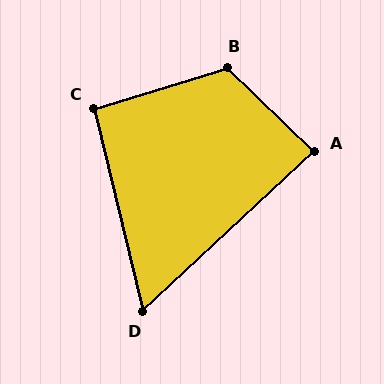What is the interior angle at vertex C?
Approximately 93 degrees (approximately right).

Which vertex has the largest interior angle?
B, at approximately 119 degrees.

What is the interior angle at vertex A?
Approximately 87 degrees (approximately right).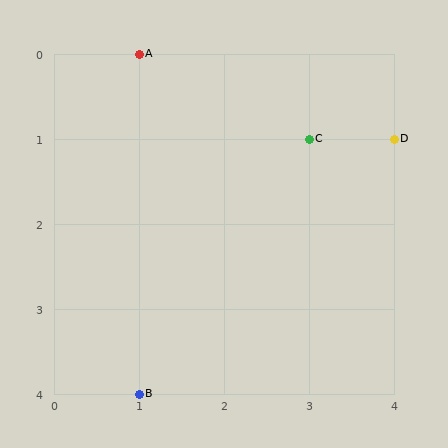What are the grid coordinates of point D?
Point D is at grid coordinates (4, 1).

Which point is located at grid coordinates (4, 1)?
Point D is at (4, 1).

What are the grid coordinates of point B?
Point B is at grid coordinates (1, 4).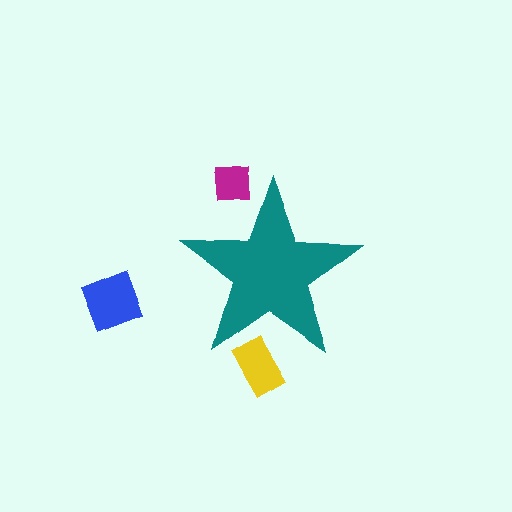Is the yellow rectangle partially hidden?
Yes, the yellow rectangle is partially hidden behind the teal star.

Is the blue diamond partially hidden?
No, the blue diamond is fully visible.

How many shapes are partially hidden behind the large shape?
2 shapes are partially hidden.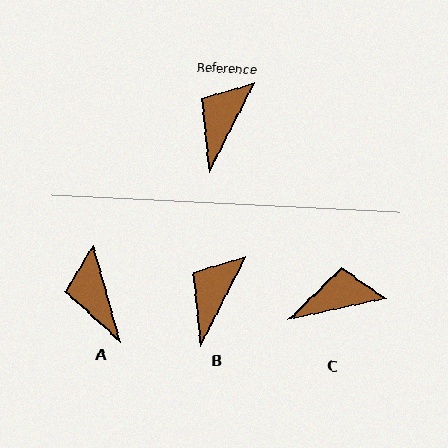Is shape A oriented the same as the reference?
No, it is off by about 42 degrees.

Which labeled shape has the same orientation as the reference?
B.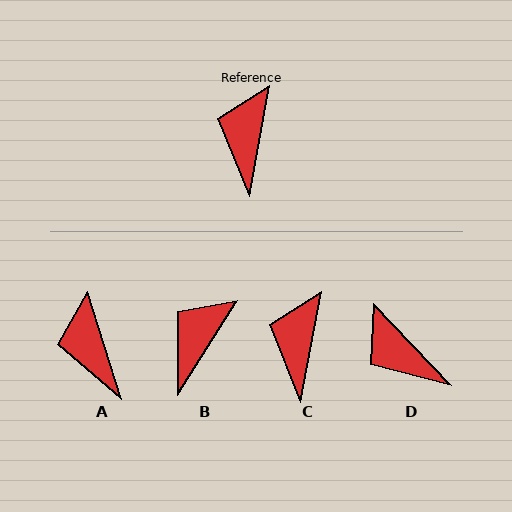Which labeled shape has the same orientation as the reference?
C.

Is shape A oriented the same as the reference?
No, it is off by about 28 degrees.